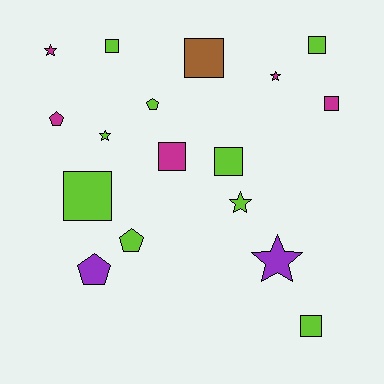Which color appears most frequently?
Lime, with 9 objects.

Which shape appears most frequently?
Square, with 8 objects.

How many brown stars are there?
There are no brown stars.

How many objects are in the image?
There are 17 objects.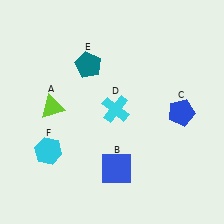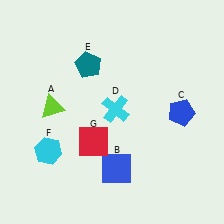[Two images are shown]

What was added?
A red square (G) was added in Image 2.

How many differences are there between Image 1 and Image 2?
There is 1 difference between the two images.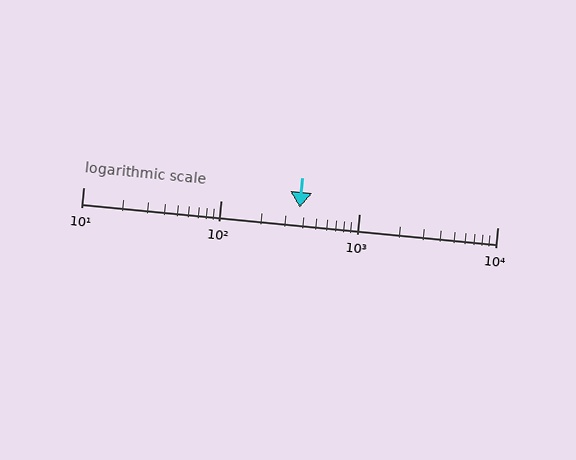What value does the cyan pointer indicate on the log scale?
The pointer indicates approximately 370.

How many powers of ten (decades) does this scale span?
The scale spans 3 decades, from 10 to 10000.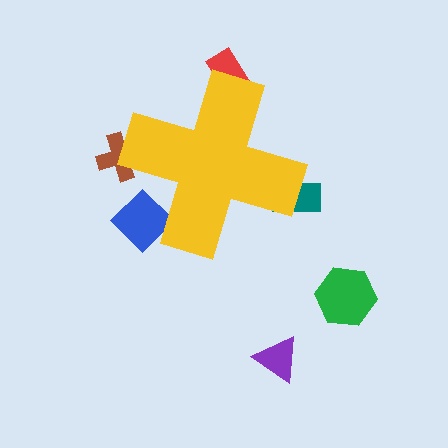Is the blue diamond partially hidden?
Yes, the blue diamond is partially hidden behind the yellow cross.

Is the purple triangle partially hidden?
No, the purple triangle is fully visible.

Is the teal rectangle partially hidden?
Yes, the teal rectangle is partially hidden behind the yellow cross.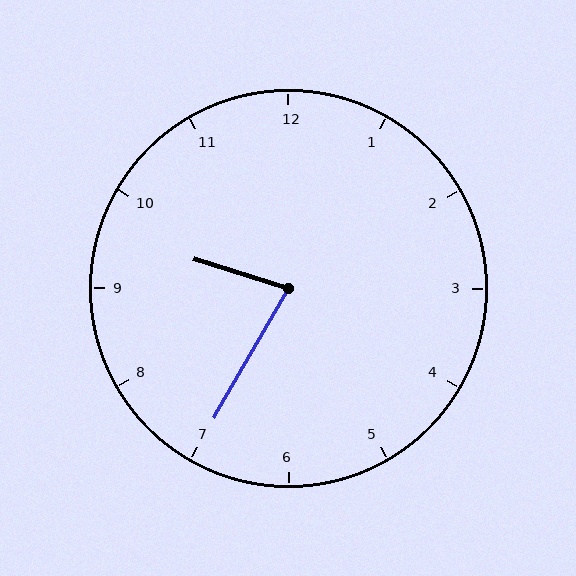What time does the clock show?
9:35.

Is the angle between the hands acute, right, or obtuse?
It is acute.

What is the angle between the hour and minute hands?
Approximately 78 degrees.